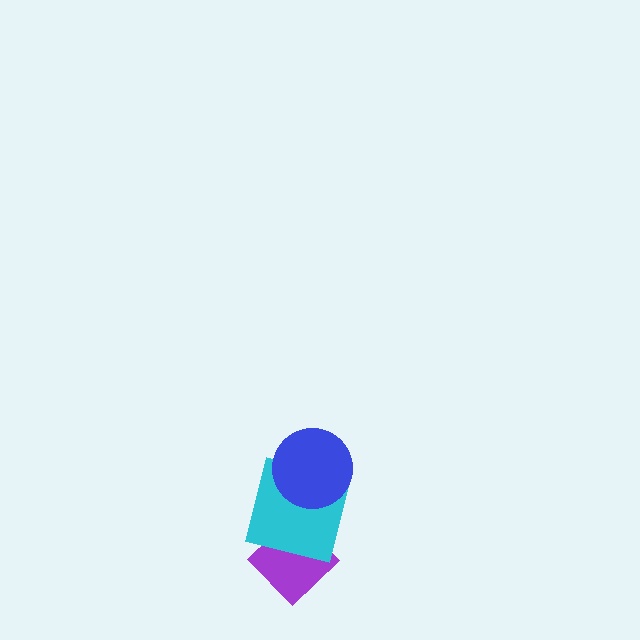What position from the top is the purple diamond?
The purple diamond is 3rd from the top.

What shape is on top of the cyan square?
The blue circle is on top of the cyan square.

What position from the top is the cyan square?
The cyan square is 2nd from the top.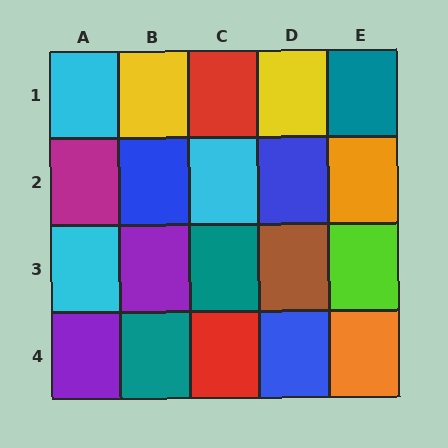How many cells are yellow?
2 cells are yellow.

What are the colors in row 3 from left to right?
Cyan, purple, teal, brown, lime.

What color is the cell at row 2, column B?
Blue.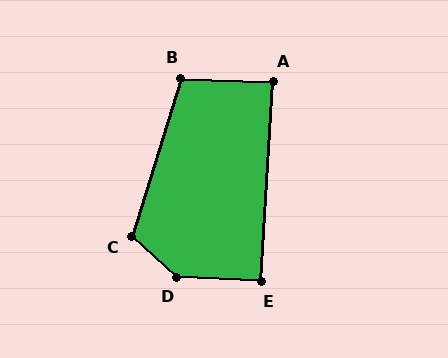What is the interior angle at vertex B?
Approximately 106 degrees (obtuse).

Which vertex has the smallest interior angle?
A, at approximately 88 degrees.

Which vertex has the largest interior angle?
D, at approximately 141 degrees.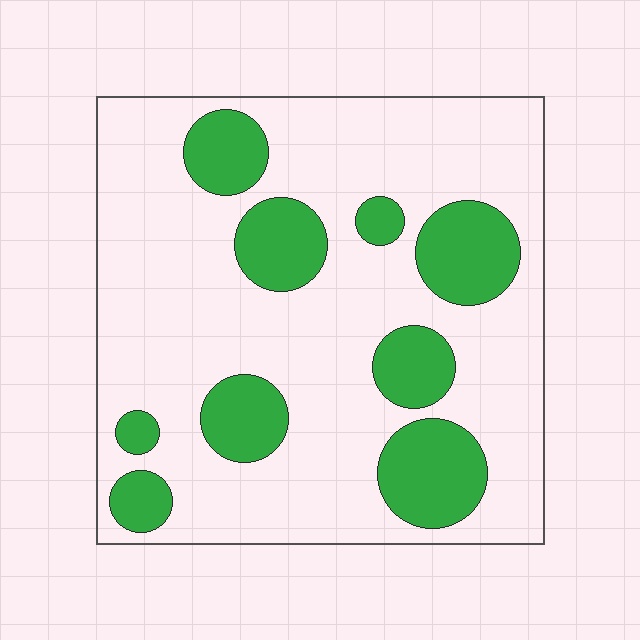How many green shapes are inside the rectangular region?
9.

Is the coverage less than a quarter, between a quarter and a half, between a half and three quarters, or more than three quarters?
Less than a quarter.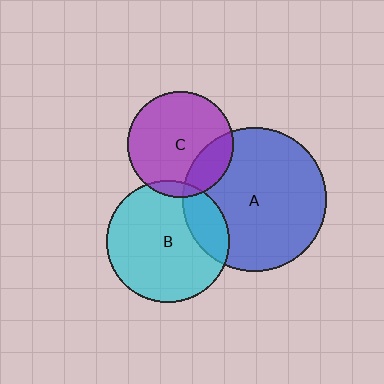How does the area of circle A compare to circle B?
Approximately 1.4 times.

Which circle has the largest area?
Circle A (blue).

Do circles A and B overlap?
Yes.